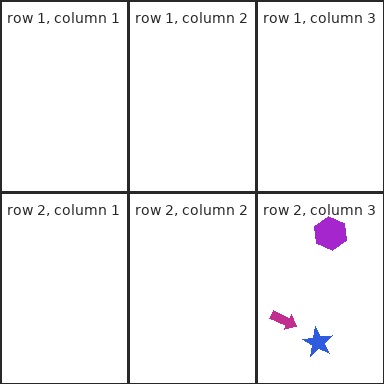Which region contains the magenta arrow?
The row 2, column 3 region.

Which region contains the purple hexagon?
The row 2, column 3 region.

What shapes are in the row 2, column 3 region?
The magenta arrow, the purple hexagon, the blue star.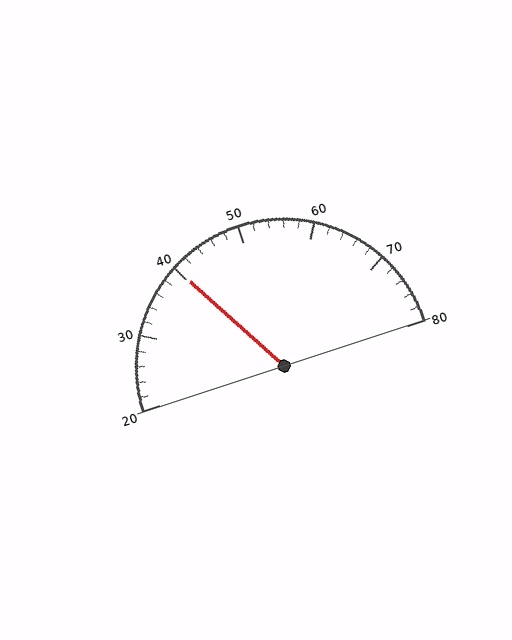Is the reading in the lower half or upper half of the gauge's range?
The reading is in the lower half of the range (20 to 80).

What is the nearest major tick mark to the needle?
The nearest major tick mark is 40.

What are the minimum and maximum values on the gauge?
The gauge ranges from 20 to 80.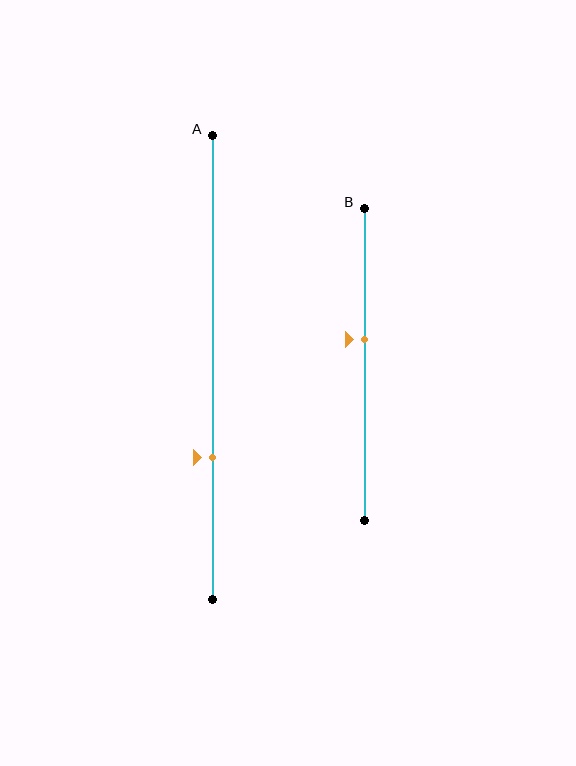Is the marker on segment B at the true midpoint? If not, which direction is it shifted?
No, the marker on segment B is shifted upward by about 8% of the segment length.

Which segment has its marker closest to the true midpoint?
Segment B has its marker closest to the true midpoint.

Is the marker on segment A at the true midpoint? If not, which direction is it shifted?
No, the marker on segment A is shifted downward by about 19% of the segment length.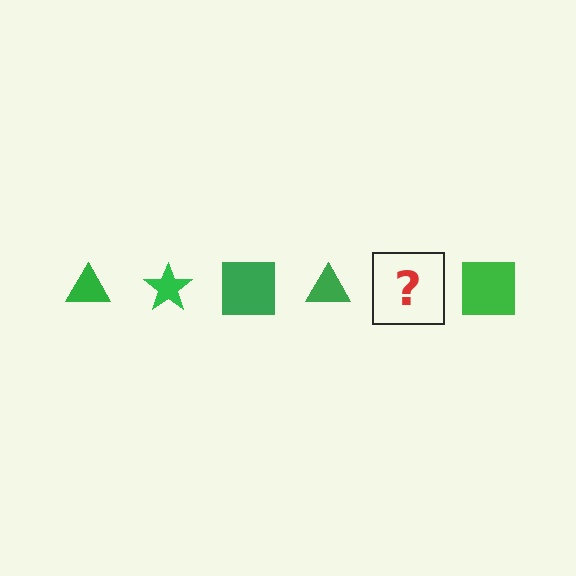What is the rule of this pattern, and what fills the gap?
The rule is that the pattern cycles through triangle, star, square shapes in green. The gap should be filled with a green star.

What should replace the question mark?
The question mark should be replaced with a green star.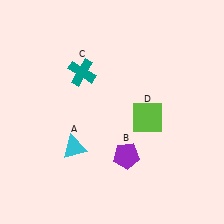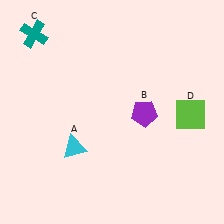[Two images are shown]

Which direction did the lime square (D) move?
The lime square (D) moved right.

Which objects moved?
The objects that moved are: the purple pentagon (B), the teal cross (C), the lime square (D).